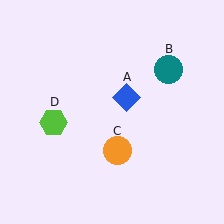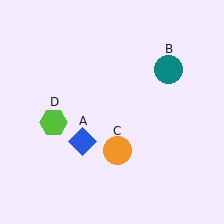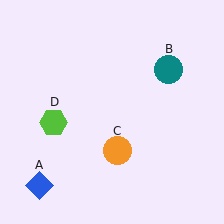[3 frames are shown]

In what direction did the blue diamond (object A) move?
The blue diamond (object A) moved down and to the left.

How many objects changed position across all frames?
1 object changed position: blue diamond (object A).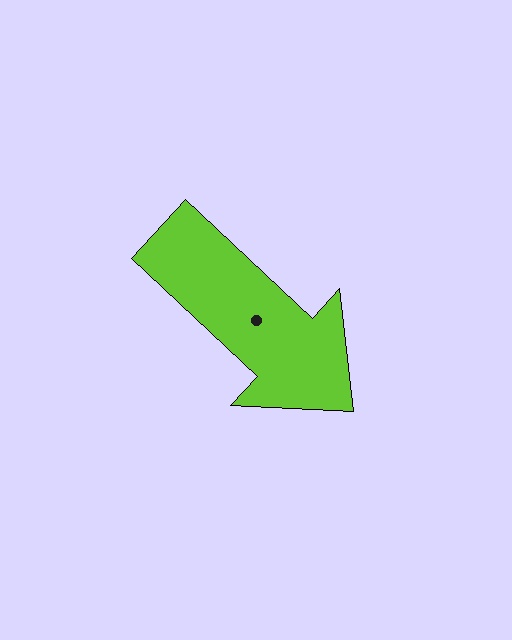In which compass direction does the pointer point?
Southeast.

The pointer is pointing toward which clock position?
Roughly 4 o'clock.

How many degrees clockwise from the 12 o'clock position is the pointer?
Approximately 133 degrees.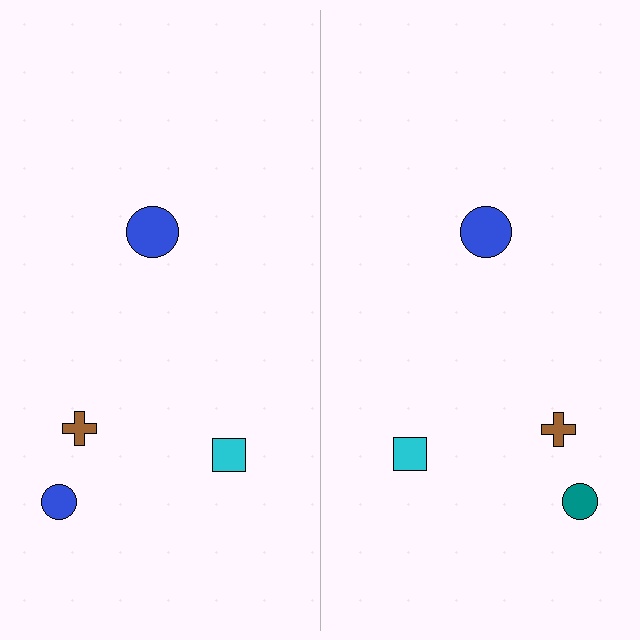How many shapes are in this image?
There are 8 shapes in this image.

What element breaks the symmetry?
The teal circle on the right side breaks the symmetry — its mirror counterpart is blue.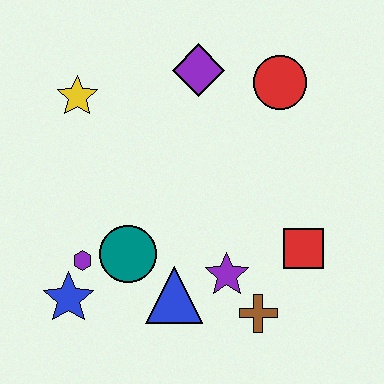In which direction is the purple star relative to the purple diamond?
The purple star is below the purple diamond.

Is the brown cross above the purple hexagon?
No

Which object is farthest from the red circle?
The blue star is farthest from the red circle.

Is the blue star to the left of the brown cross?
Yes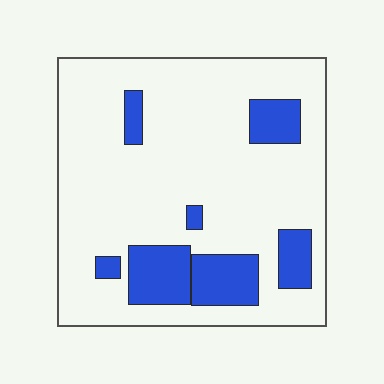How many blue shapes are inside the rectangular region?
7.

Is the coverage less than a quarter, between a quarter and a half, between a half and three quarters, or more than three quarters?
Less than a quarter.